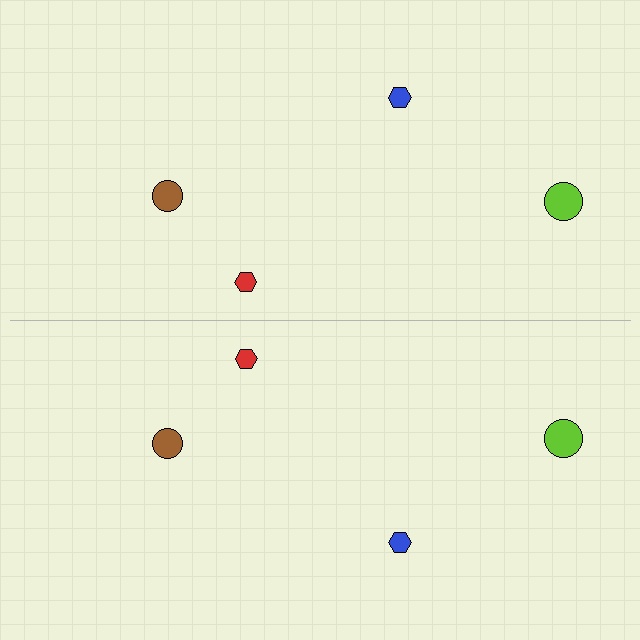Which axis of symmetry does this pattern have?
The pattern has a horizontal axis of symmetry running through the center of the image.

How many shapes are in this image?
There are 8 shapes in this image.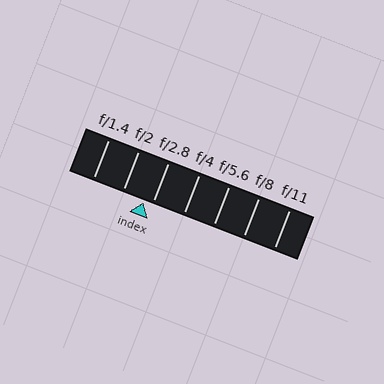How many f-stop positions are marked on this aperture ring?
There are 7 f-stop positions marked.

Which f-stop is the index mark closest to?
The index mark is closest to f/2.8.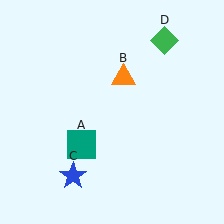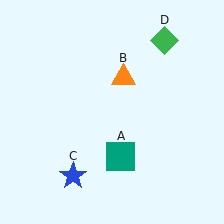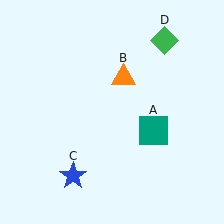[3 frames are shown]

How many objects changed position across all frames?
1 object changed position: teal square (object A).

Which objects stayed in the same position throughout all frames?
Orange triangle (object B) and blue star (object C) and green diamond (object D) remained stationary.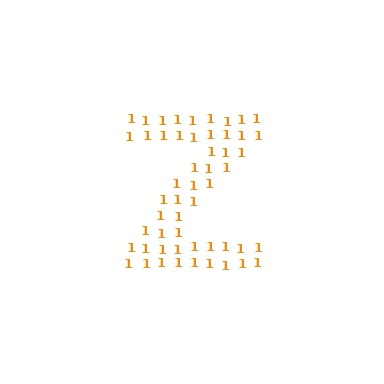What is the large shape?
The large shape is the letter Z.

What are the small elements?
The small elements are digit 1's.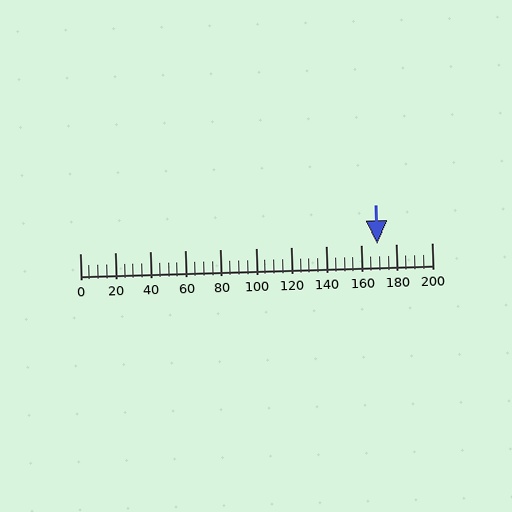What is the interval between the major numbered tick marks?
The major tick marks are spaced 20 units apart.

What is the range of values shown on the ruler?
The ruler shows values from 0 to 200.